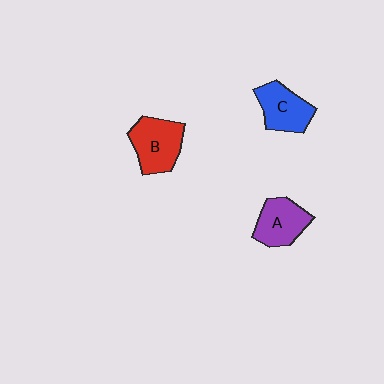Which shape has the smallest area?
Shape A (purple).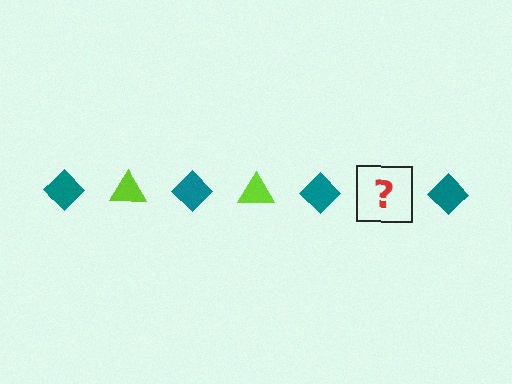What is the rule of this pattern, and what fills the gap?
The rule is that the pattern alternates between teal diamond and lime triangle. The gap should be filled with a lime triangle.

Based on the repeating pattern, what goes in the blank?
The blank should be a lime triangle.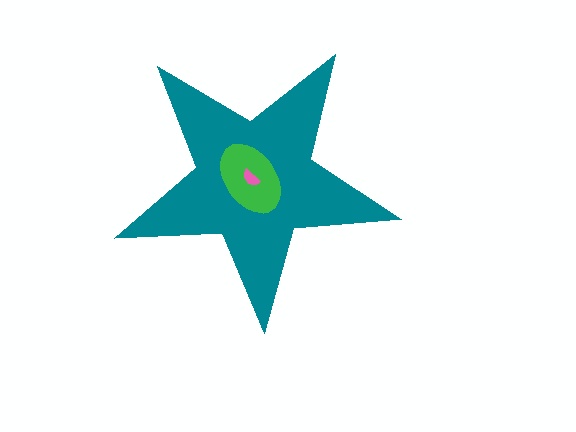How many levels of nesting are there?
3.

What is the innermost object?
The pink semicircle.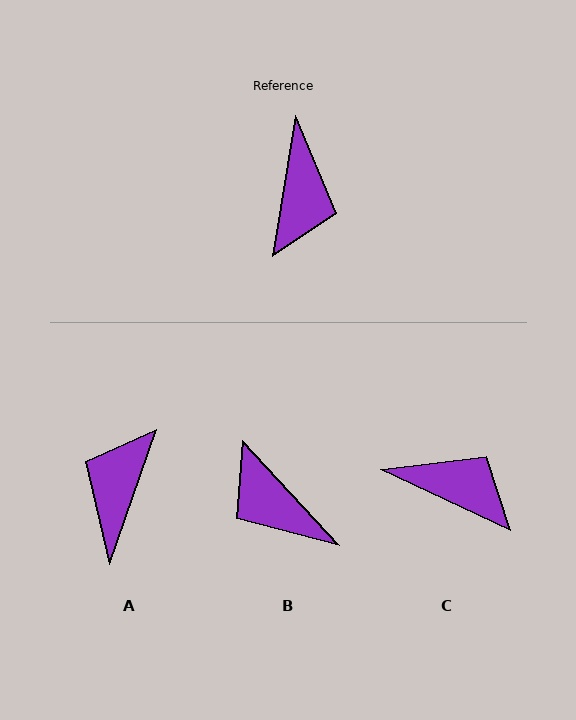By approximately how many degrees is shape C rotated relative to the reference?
Approximately 74 degrees counter-clockwise.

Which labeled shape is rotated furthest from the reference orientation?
A, about 170 degrees away.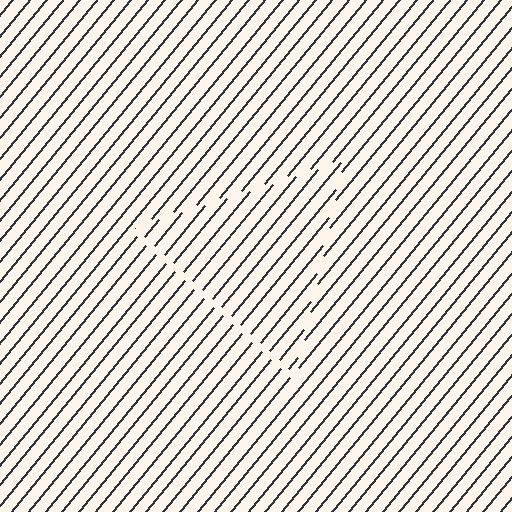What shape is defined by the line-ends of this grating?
An illusory triangle. The interior of the shape contains the same grating, shifted by half a period — the contour is defined by the phase discontinuity where line-ends from the inner and outer gratings abut.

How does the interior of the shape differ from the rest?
The interior of the shape contains the same grating, shifted by half a period — the contour is defined by the phase discontinuity where line-ends from the inner and outer gratings abut.